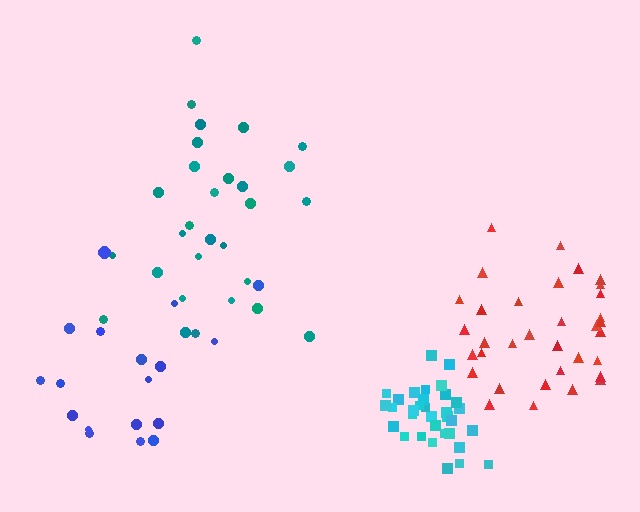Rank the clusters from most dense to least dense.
cyan, red, teal, blue.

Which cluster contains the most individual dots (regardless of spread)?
Red (34).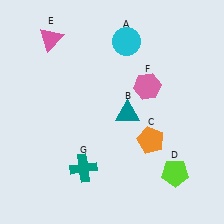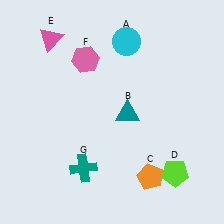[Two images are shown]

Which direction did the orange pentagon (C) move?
The orange pentagon (C) moved down.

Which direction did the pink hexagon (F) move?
The pink hexagon (F) moved left.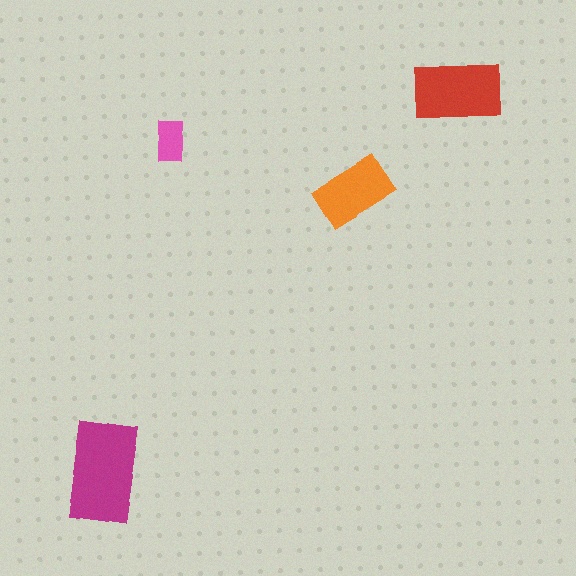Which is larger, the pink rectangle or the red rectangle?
The red one.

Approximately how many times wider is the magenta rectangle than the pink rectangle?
About 2.5 times wider.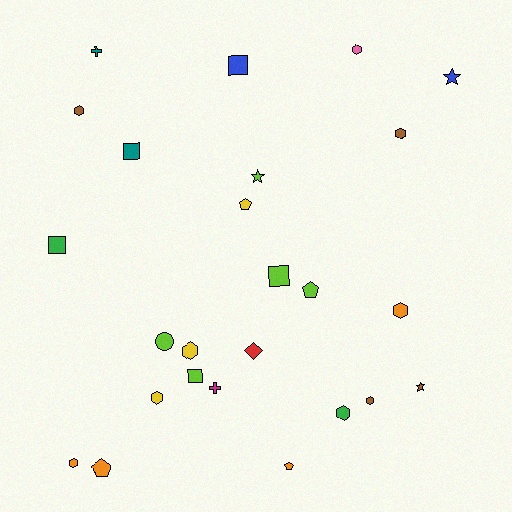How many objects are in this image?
There are 25 objects.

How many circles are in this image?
There is 1 circle.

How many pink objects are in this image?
There is 1 pink object.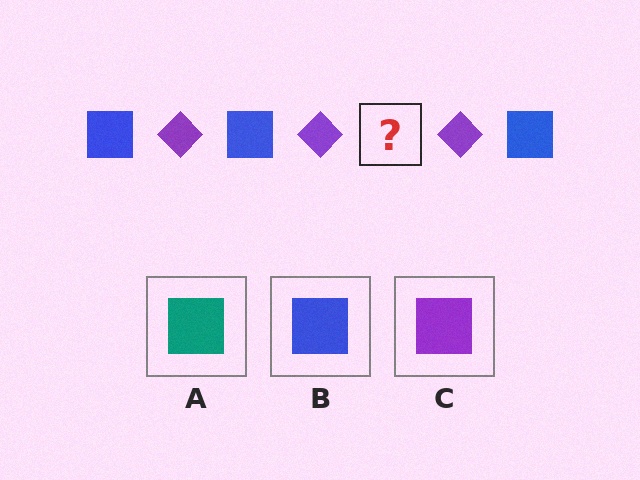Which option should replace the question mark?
Option B.